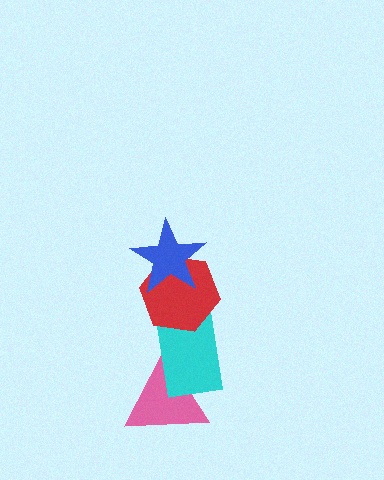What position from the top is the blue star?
The blue star is 1st from the top.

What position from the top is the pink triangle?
The pink triangle is 4th from the top.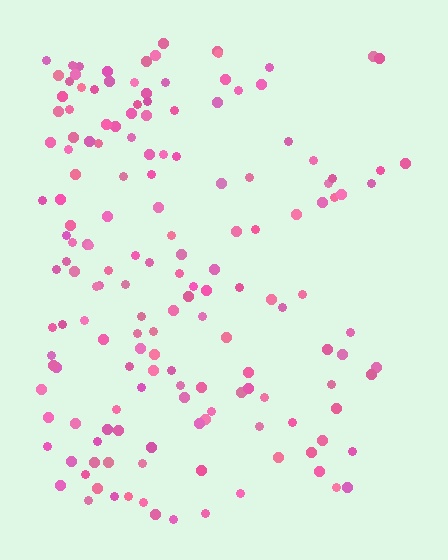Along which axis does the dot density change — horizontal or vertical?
Horizontal.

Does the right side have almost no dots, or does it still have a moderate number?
Still a moderate number, just noticeably fewer than the left.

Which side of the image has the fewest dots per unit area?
The right.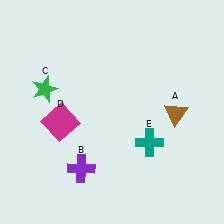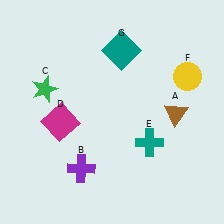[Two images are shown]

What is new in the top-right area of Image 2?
A teal square (G) was added in the top-right area of Image 2.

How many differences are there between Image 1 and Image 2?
There are 2 differences between the two images.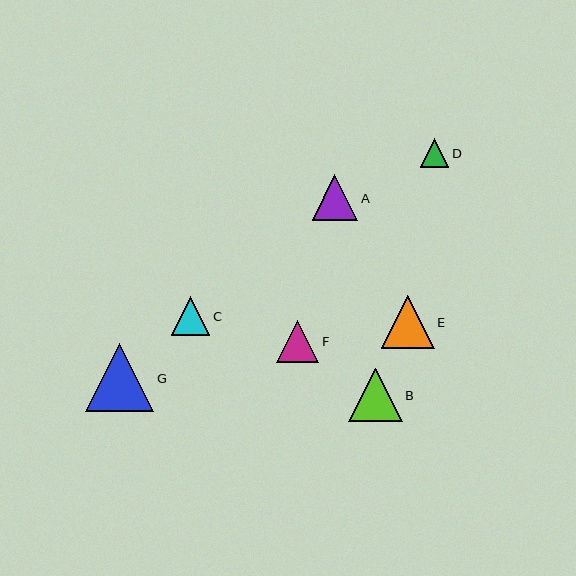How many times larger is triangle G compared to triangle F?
Triangle G is approximately 1.6 times the size of triangle F.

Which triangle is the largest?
Triangle G is the largest with a size of approximately 68 pixels.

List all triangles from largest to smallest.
From largest to smallest: G, B, E, A, F, C, D.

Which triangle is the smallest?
Triangle D is the smallest with a size of approximately 29 pixels.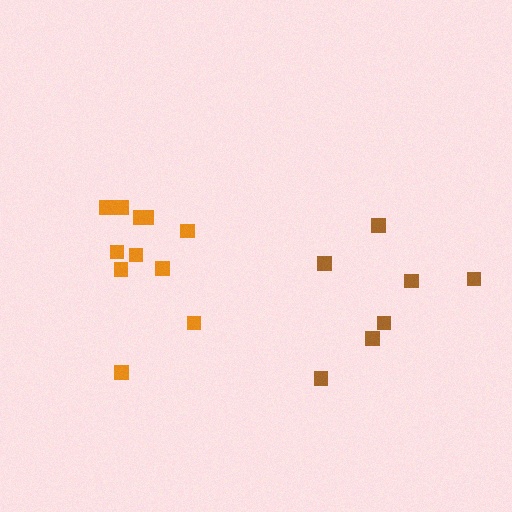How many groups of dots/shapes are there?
There are 2 groups.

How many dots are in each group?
Group 1: 11 dots, Group 2: 7 dots (18 total).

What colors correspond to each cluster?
The clusters are colored: orange, brown.